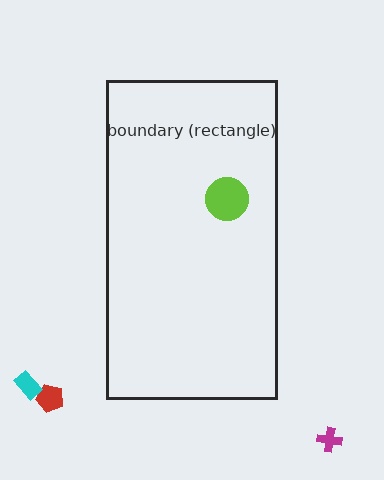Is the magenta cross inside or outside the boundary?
Outside.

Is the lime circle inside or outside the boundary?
Inside.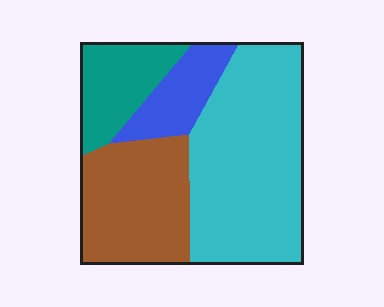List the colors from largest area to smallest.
From largest to smallest: cyan, brown, teal, blue.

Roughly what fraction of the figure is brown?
Brown covers 27% of the figure.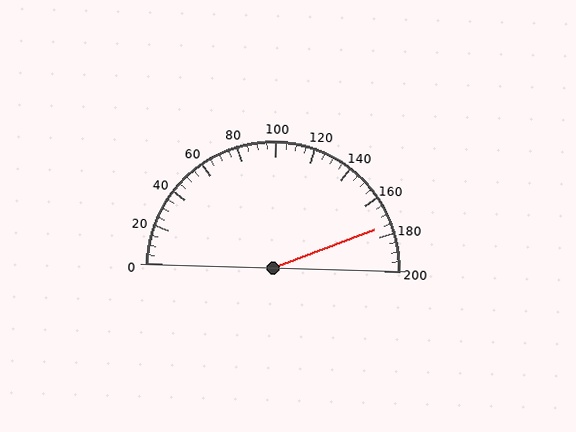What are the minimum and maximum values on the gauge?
The gauge ranges from 0 to 200.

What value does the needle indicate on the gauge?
The needle indicates approximately 175.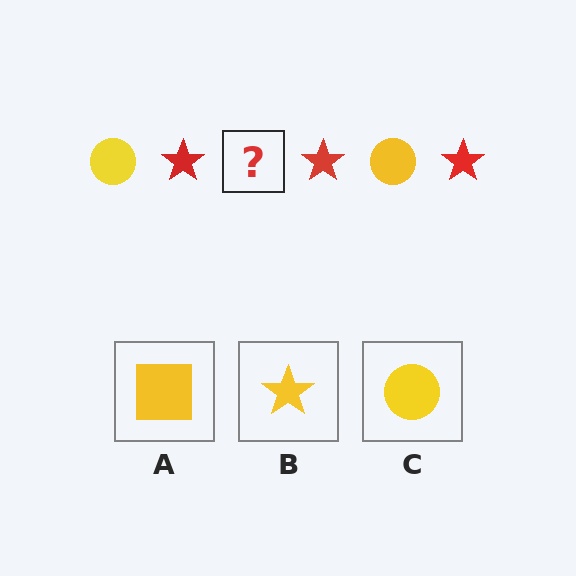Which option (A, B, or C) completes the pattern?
C.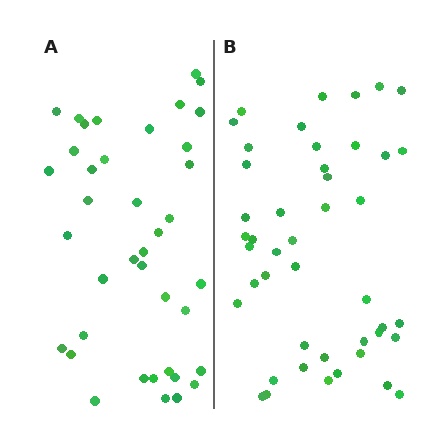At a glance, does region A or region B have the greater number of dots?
Region B (the right region) has more dots.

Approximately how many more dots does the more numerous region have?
Region B has about 6 more dots than region A.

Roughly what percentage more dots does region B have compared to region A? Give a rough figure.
About 15% more.